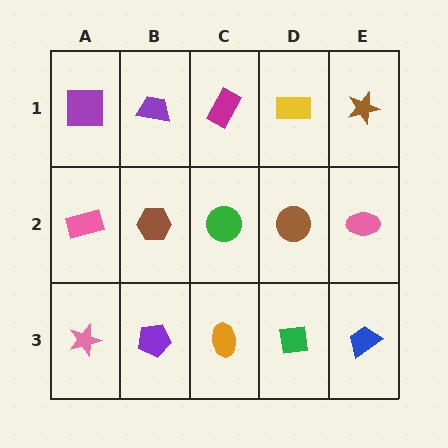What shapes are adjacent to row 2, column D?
A yellow rectangle (row 1, column D), a green square (row 3, column D), a green circle (row 2, column C), a pink ellipse (row 2, column E).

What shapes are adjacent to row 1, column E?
A pink ellipse (row 2, column E), a yellow rectangle (row 1, column D).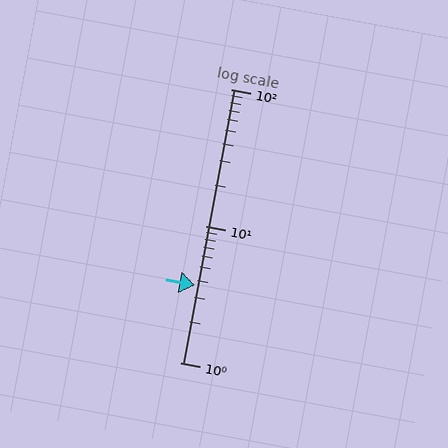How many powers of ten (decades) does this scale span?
The scale spans 2 decades, from 1 to 100.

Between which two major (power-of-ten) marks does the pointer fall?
The pointer is between 1 and 10.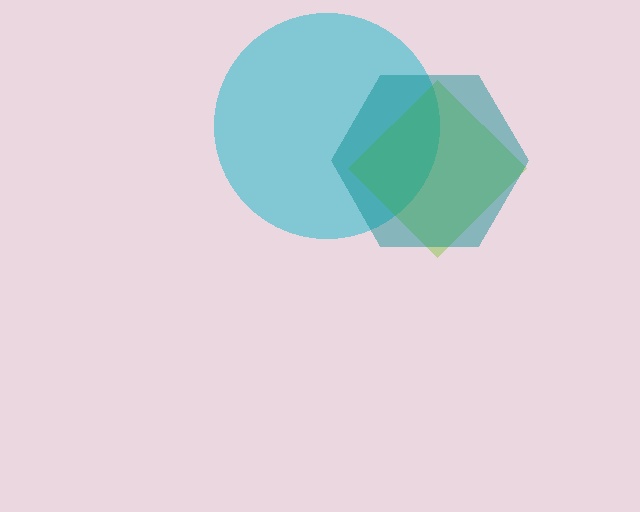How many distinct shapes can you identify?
There are 3 distinct shapes: a cyan circle, a lime diamond, a teal hexagon.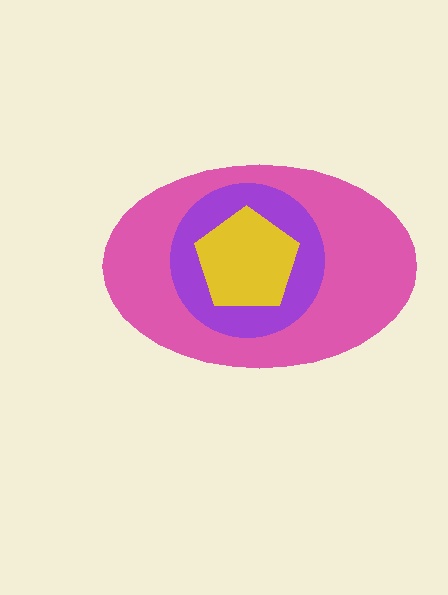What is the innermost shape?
The yellow pentagon.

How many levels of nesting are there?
3.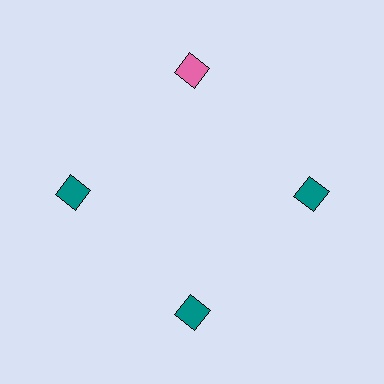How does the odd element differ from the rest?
It has a different color: pink instead of teal.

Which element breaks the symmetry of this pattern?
The pink diamond at roughly the 12 o'clock position breaks the symmetry. All other shapes are teal diamonds.